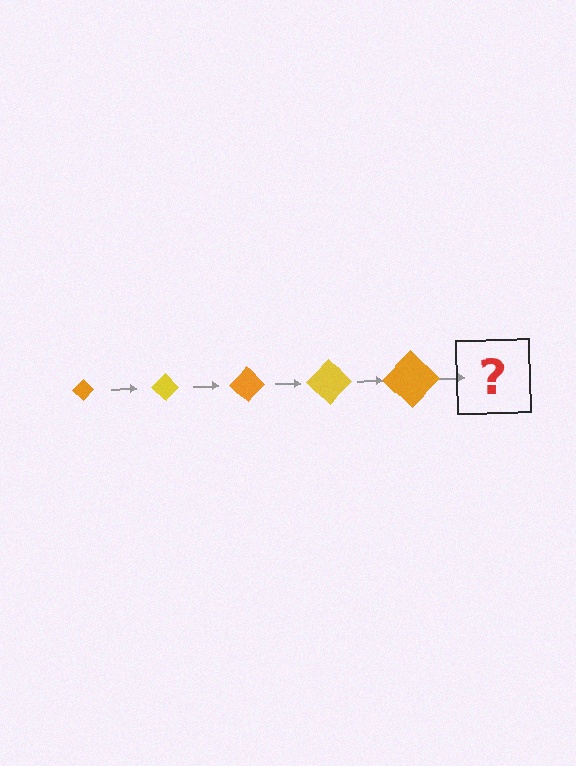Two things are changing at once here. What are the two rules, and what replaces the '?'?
The two rules are that the diamond grows larger each step and the color cycles through orange and yellow. The '?' should be a yellow diamond, larger than the previous one.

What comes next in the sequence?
The next element should be a yellow diamond, larger than the previous one.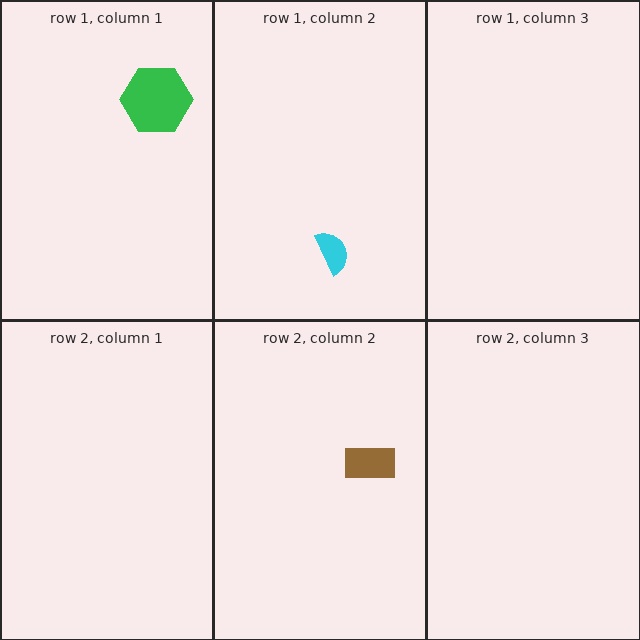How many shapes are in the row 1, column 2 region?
1.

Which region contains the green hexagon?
The row 1, column 1 region.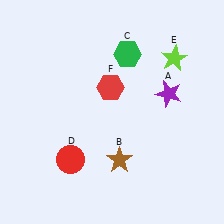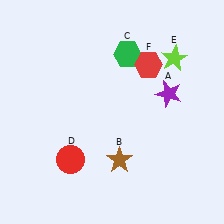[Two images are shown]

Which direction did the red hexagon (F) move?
The red hexagon (F) moved right.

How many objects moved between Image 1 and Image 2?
1 object moved between the two images.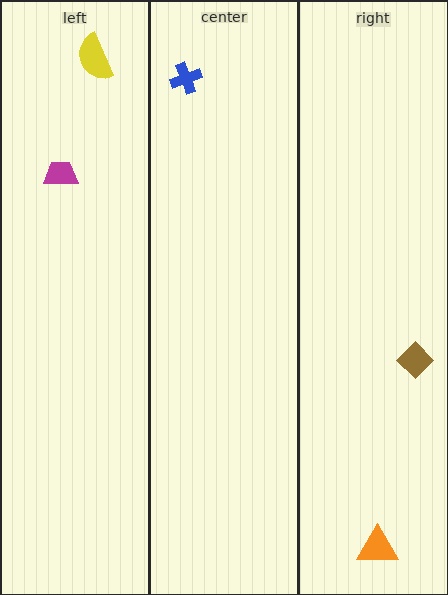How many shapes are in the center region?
1.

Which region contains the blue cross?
The center region.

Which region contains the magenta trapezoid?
The left region.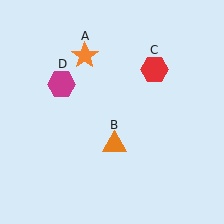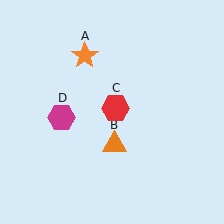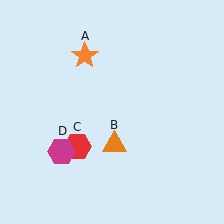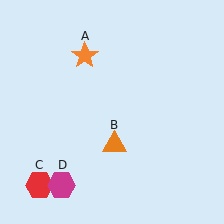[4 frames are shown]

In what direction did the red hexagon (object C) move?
The red hexagon (object C) moved down and to the left.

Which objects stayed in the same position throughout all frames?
Orange star (object A) and orange triangle (object B) remained stationary.